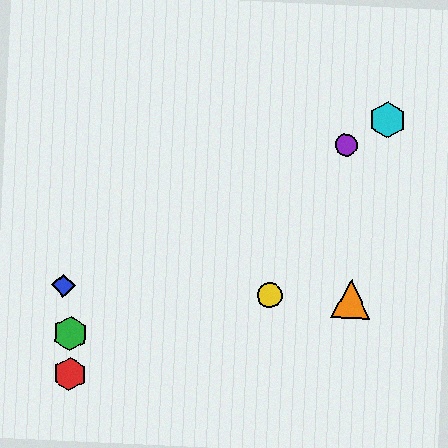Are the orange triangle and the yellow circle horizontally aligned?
Yes, both are at y≈299.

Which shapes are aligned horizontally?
The blue diamond, the yellow circle, the orange triangle are aligned horizontally.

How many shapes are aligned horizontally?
3 shapes (the blue diamond, the yellow circle, the orange triangle) are aligned horizontally.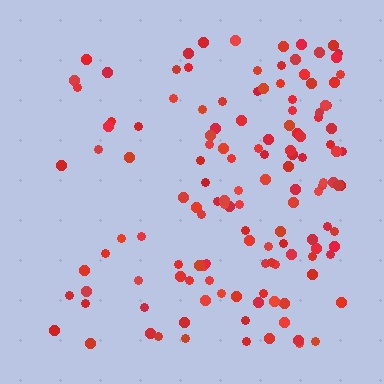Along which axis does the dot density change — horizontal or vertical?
Horizontal.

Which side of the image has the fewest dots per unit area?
The left.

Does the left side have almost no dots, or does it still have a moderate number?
Still a moderate number, just noticeably fewer than the right.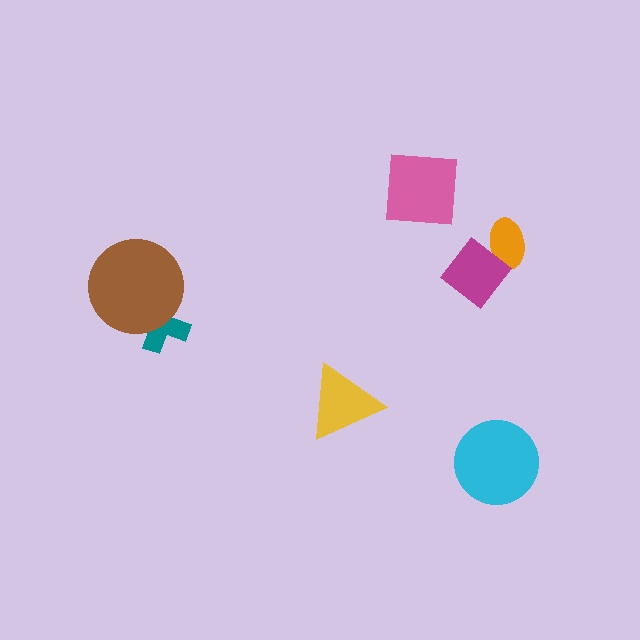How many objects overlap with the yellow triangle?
0 objects overlap with the yellow triangle.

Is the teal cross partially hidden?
Yes, it is partially covered by another shape.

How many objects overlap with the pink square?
0 objects overlap with the pink square.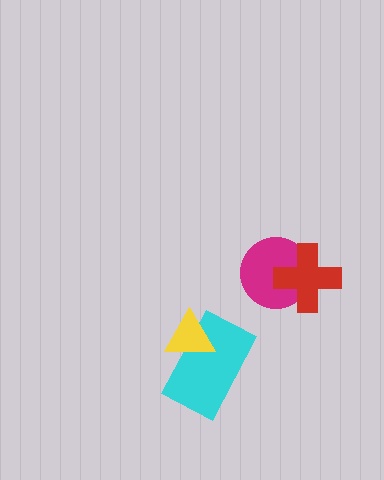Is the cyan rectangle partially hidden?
Yes, it is partially covered by another shape.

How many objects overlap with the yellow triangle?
1 object overlaps with the yellow triangle.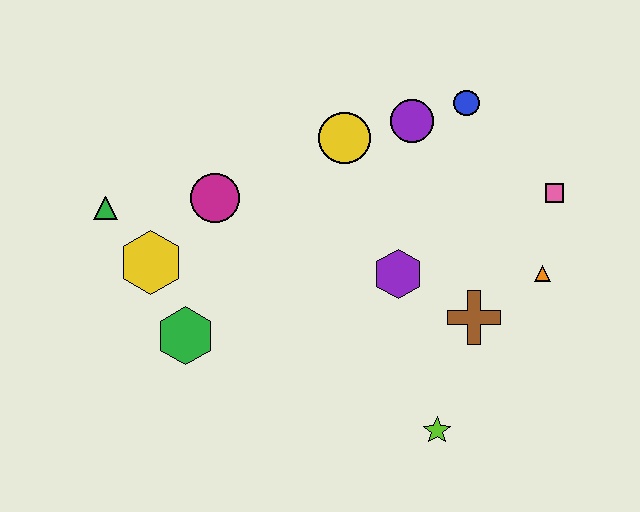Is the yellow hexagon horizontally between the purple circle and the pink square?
No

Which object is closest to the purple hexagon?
The brown cross is closest to the purple hexagon.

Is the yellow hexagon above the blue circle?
No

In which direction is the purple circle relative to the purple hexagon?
The purple circle is above the purple hexagon.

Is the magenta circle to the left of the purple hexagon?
Yes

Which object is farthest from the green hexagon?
The pink square is farthest from the green hexagon.